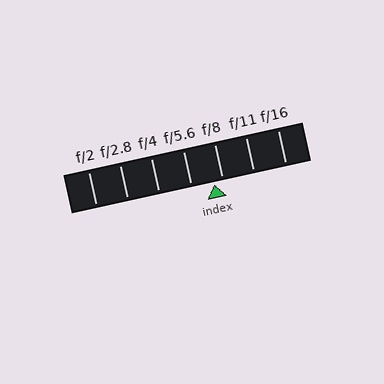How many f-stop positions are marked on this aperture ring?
There are 7 f-stop positions marked.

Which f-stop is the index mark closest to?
The index mark is closest to f/8.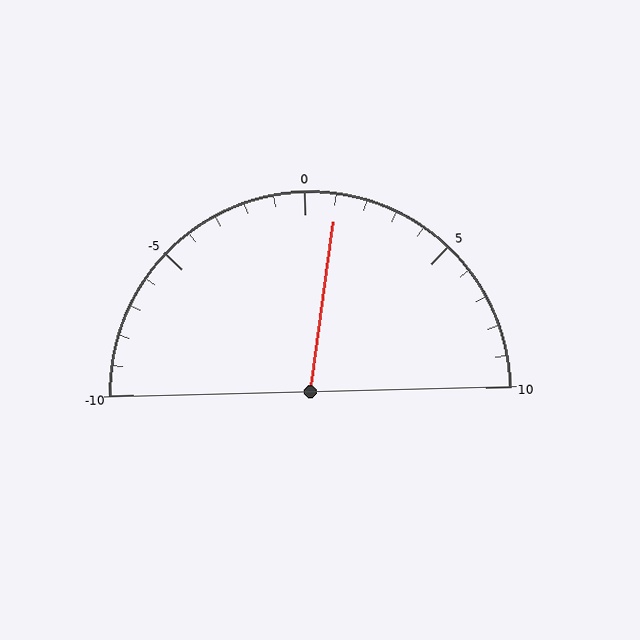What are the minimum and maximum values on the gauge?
The gauge ranges from -10 to 10.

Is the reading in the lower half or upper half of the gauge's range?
The reading is in the upper half of the range (-10 to 10).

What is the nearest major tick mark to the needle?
The nearest major tick mark is 0.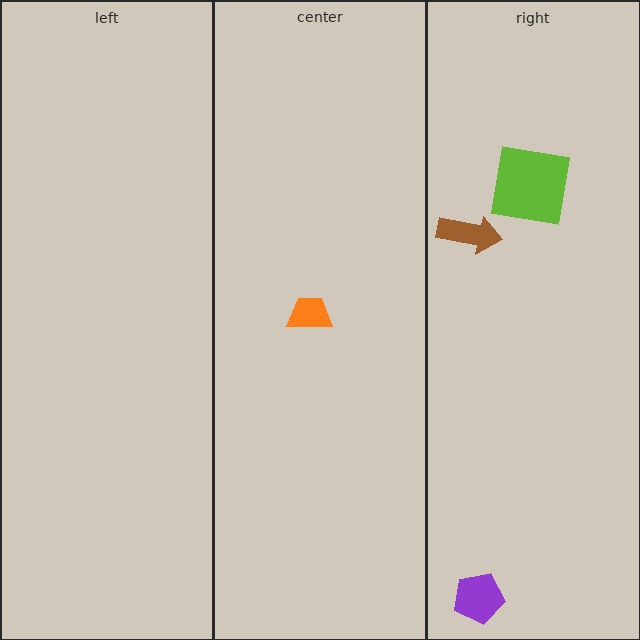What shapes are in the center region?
The orange trapezoid.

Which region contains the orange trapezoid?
The center region.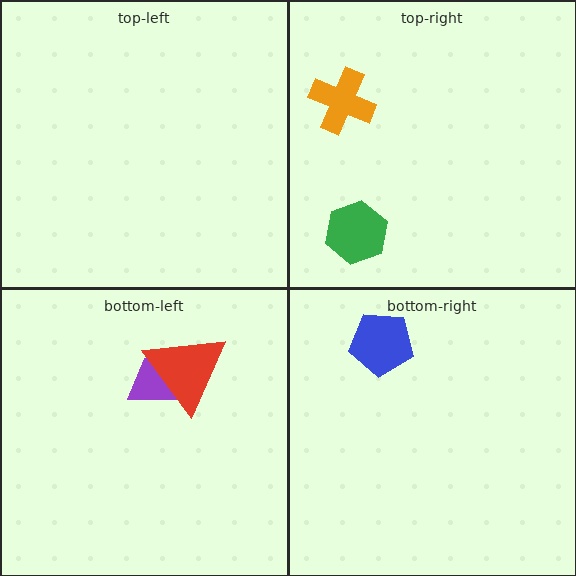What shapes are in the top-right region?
The orange cross, the green hexagon.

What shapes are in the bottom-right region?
The blue pentagon.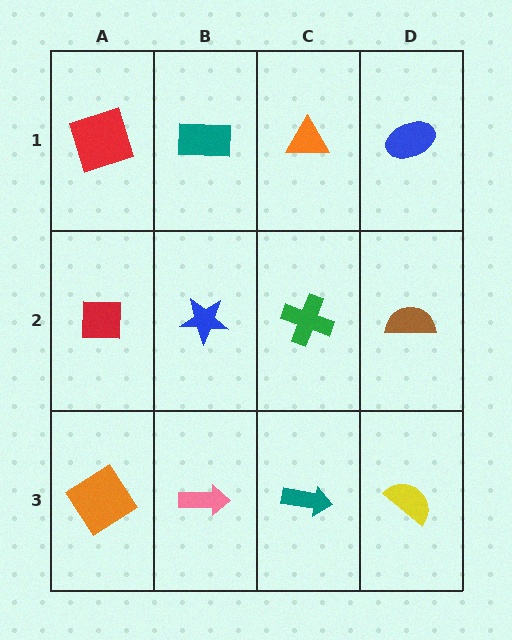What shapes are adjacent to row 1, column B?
A blue star (row 2, column B), a red square (row 1, column A), an orange triangle (row 1, column C).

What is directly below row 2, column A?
An orange diamond.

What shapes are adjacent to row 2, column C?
An orange triangle (row 1, column C), a teal arrow (row 3, column C), a blue star (row 2, column B), a brown semicircle (row 2, column D).